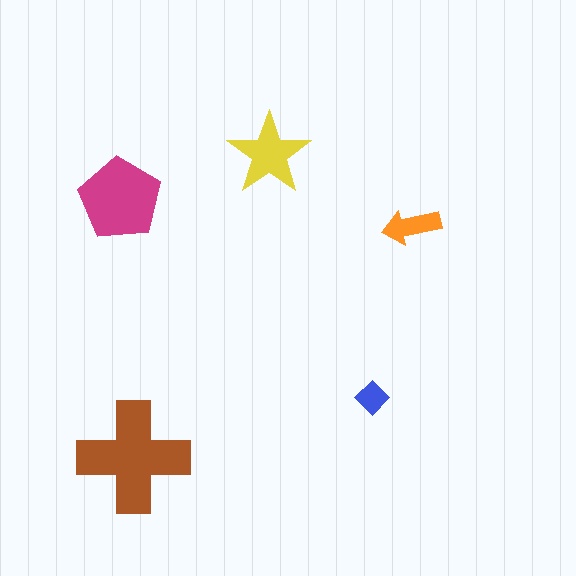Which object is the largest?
The brown cross.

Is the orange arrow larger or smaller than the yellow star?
Smaller.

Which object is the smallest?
The blue diamond.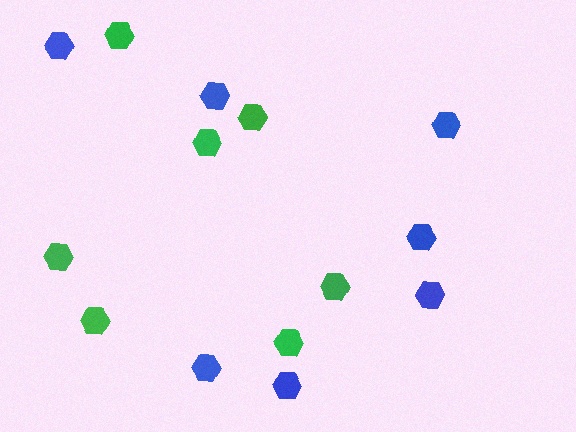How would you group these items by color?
There are 2 groups: one group of blue hexagons (7) and one group of green hexagons (7).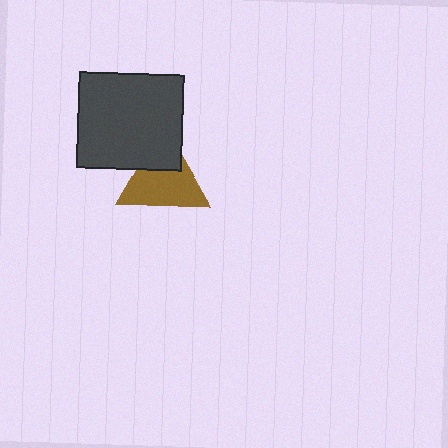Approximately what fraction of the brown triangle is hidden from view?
Roughly 32% of the brown triangle is hidden behind the dark gray rectangle.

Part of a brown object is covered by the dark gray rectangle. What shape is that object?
It is a triangle.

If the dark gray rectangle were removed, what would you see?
You would see the complete brown triangle.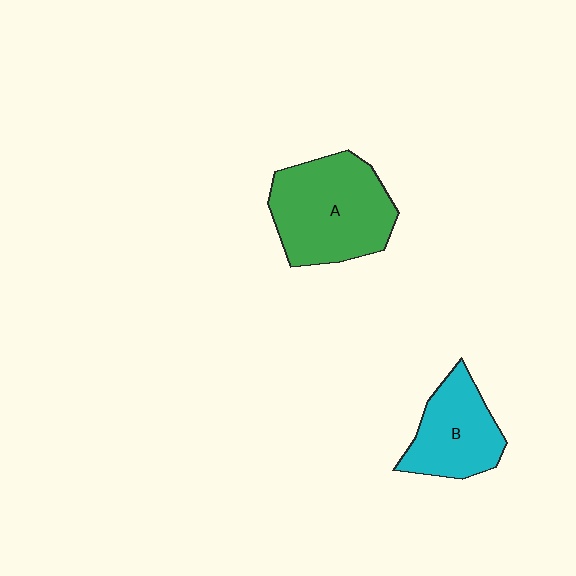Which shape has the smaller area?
Shape B (cyan).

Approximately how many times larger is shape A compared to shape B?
Approximately 1.5 times.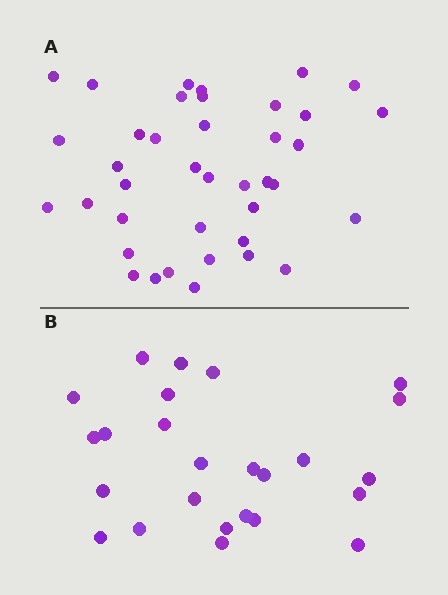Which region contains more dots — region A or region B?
Region A (the top region) has more dots.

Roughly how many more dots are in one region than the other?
Region A has approximately 15 more dots than region B.